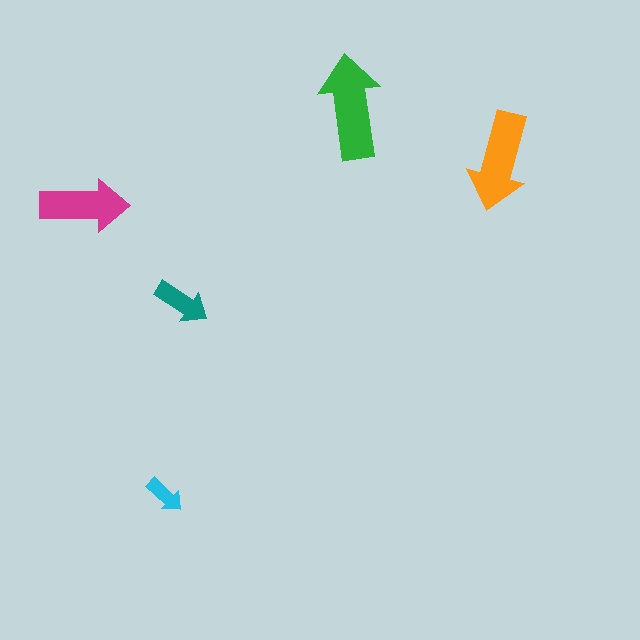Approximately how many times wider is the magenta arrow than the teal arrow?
About 1.5 times wider.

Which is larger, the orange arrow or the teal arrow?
The orange one.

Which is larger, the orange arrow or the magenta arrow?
The orange one.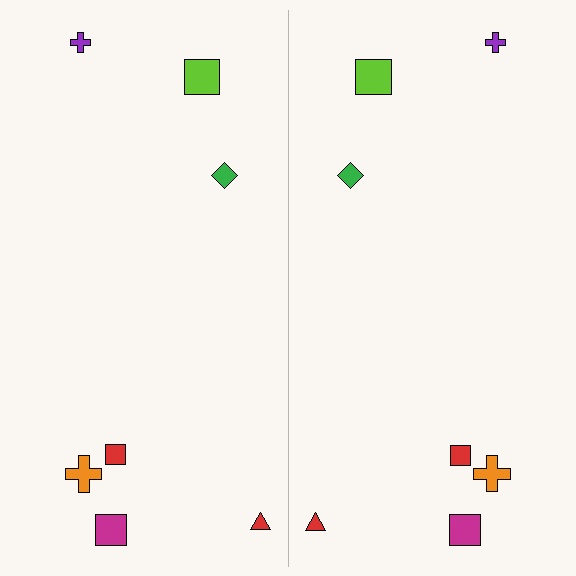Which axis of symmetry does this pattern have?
The pattern has a vertical axis of symmetry running through the center of the image.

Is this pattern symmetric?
Yes, this pattern has bilateral (reflection) symmetry.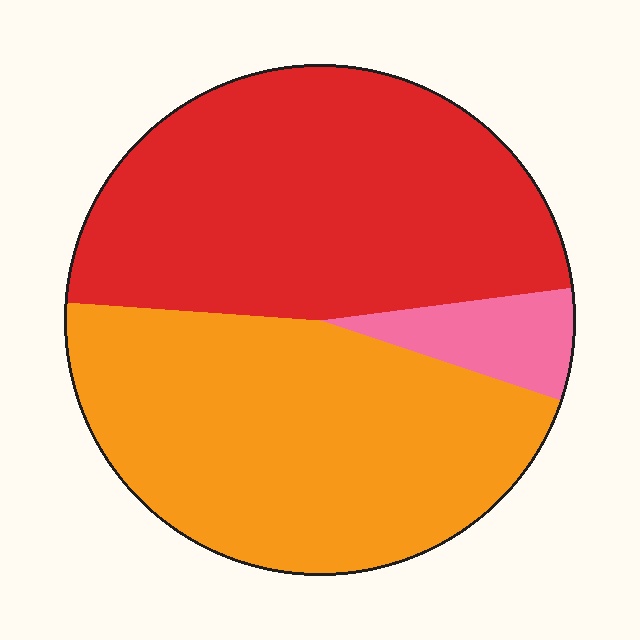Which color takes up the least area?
Pink, at roughly 5%.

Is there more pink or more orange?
Orange.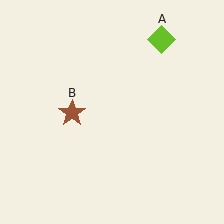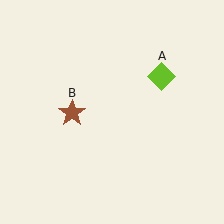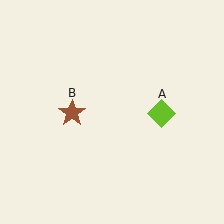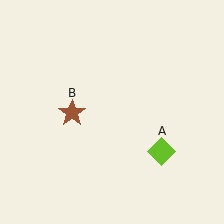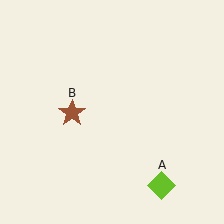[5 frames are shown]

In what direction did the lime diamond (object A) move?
The lime diamond (object A) moved down.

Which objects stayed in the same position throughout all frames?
Brown star (object B) remained stationary.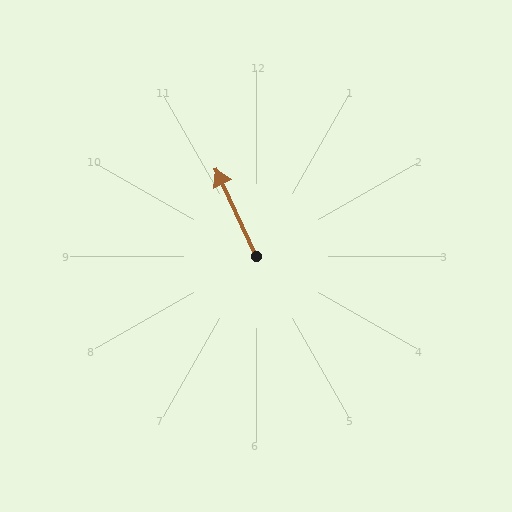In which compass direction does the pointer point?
Northwest.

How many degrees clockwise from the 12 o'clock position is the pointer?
Approximately 335 degrees.